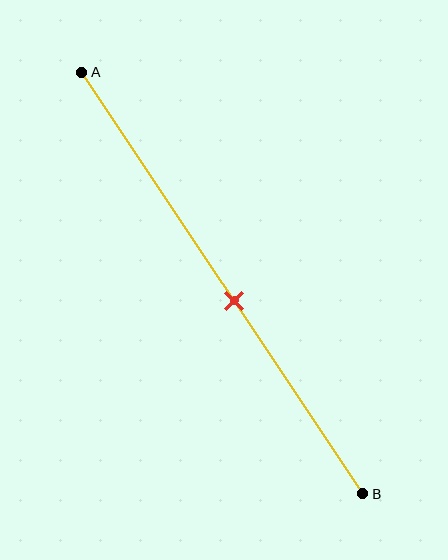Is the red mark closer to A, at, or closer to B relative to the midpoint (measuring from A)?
The red mark is closer to point B than the midpoint of segment AB.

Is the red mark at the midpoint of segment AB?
No, the mark is at about 55% from A, not at the 50% midpoint.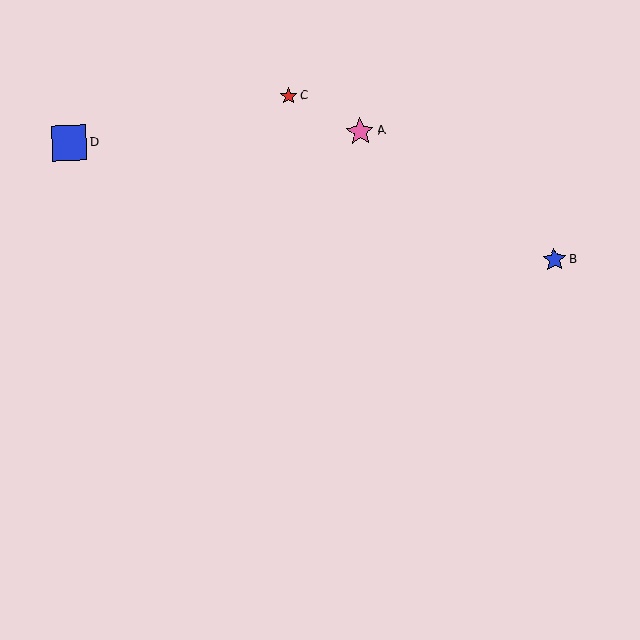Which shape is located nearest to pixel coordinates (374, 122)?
The pink star (labeled A) at (360, 132) is nearest to that location.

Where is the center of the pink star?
The center of the pink star is at (360, 132).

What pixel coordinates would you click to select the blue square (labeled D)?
Click at (69, 143) to select the blue square D.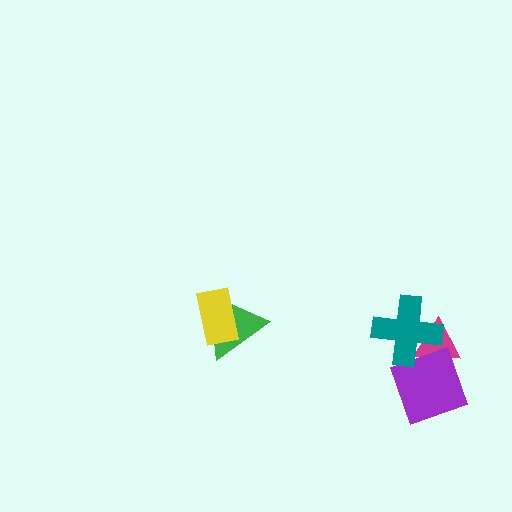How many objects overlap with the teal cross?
2 objects overlap with the teal cross.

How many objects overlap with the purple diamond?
2 objects overlap with the purple diamond.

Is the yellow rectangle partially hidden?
No, no other shape covers it.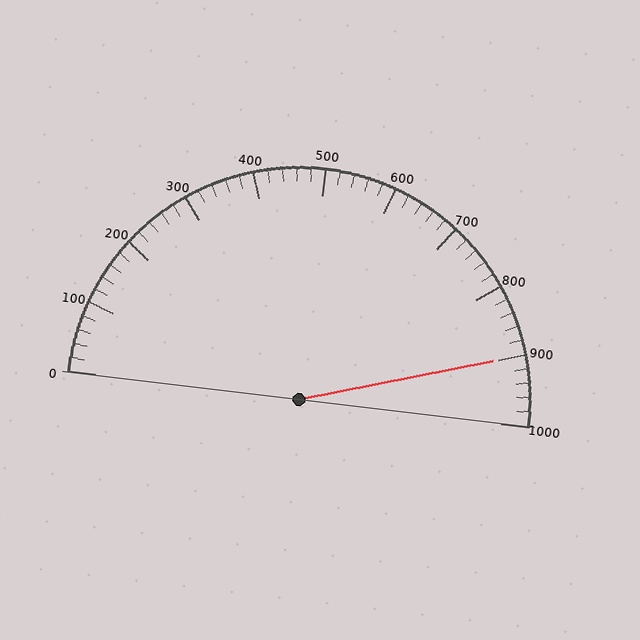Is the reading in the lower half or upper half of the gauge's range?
The reading is in the upper half of the range (0 to 1000).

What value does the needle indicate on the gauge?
The needle indicates approximately 900.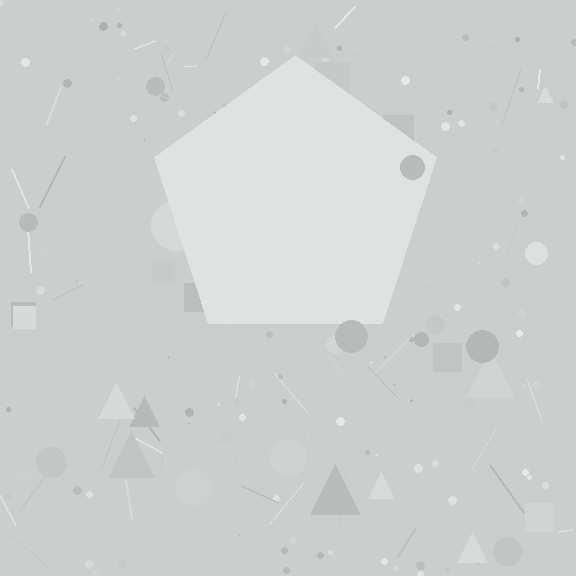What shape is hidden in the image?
A pentagon is hidden in the image.